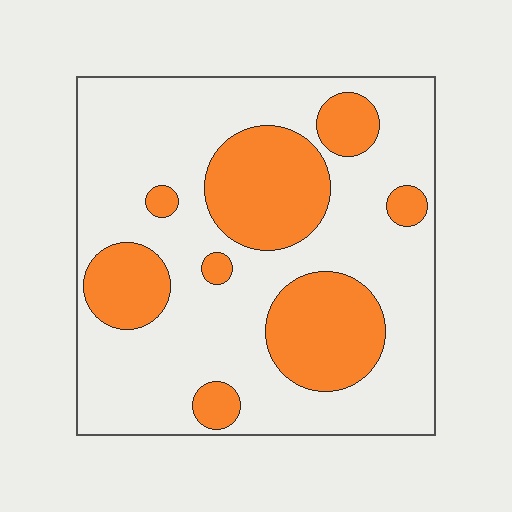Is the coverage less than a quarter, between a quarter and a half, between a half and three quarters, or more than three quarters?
Between a quarter and a half.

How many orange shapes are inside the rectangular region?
8.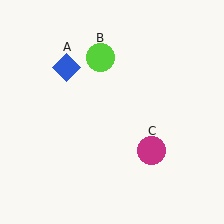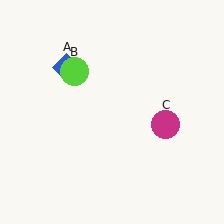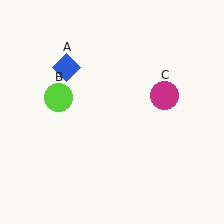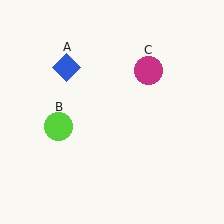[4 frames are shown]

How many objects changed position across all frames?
2 objects changed position: lime circle (object B), magenta circle (object C).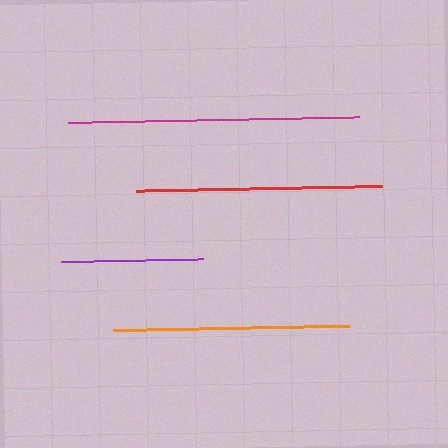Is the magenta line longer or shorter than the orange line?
The magenta line is longer than the orange line.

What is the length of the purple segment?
The purple segment is approximately 142 pixels long.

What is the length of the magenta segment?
The magenta segment is approximately 291 pixels long.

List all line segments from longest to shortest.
From longest to shortest: magenta, red, orange, purple.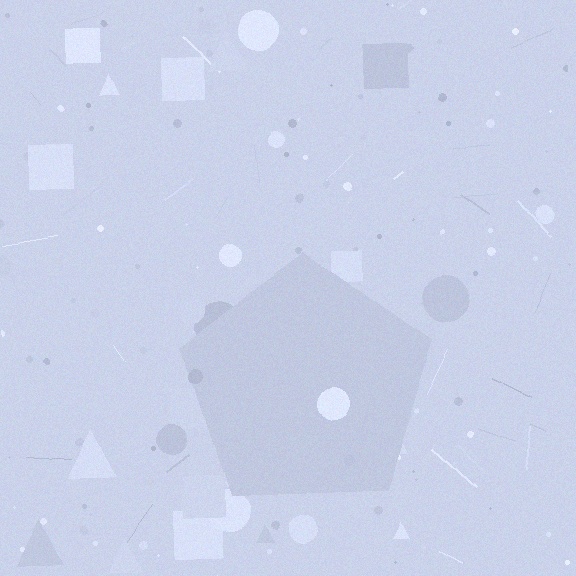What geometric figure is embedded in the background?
A pentagon is embedded in the background.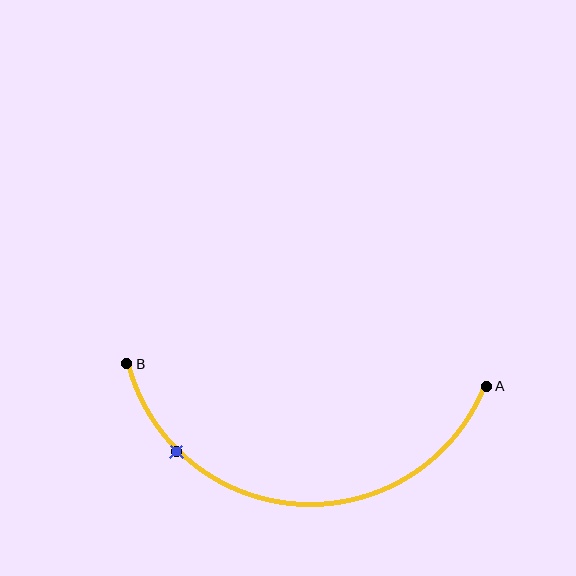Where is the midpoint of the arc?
The arc midpoint is the point on the curve farthest from the straight line joining A and B. It sits below that line.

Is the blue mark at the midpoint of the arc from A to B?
No. The blue mark lies on the arc but is closer to endpoint B. The arc midpoint would be at the point on the curve equidistant along the arc from both A and B.